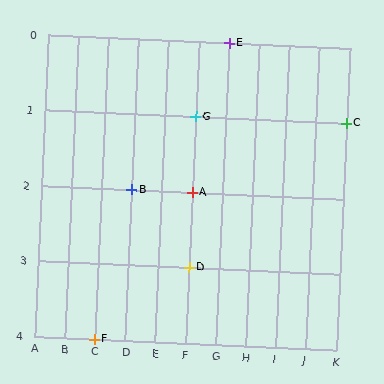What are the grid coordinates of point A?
Point A is at grid coordinates (F, 2).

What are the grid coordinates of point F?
Point F is at grid coordinates (C, 4).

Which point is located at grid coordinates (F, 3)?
Point D is at (F, 3).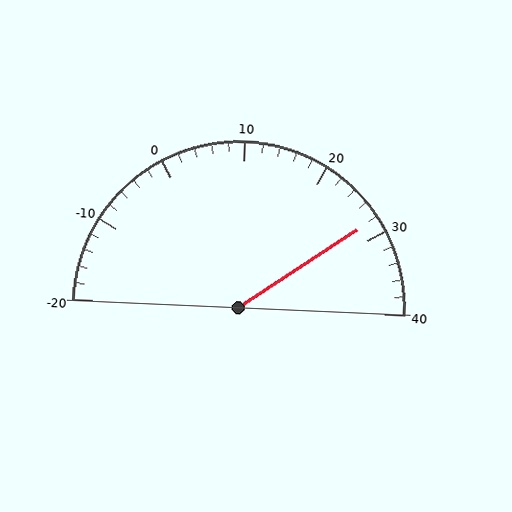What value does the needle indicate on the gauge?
The needle indicates approximately 28.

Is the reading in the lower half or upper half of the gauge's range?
The reading is in the upper half of the range (-20 to 40).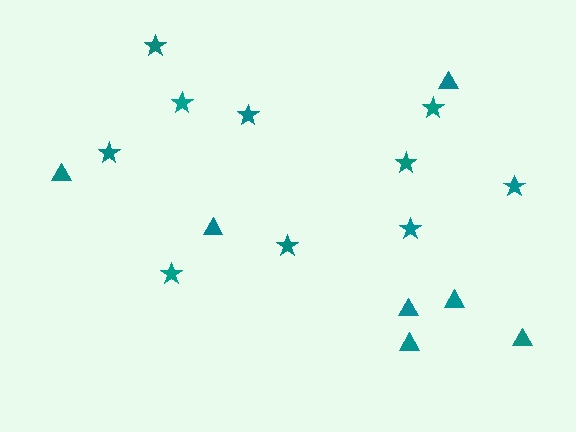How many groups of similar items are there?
There are 2 groups: one group of stars (10) and one group of triangles (7).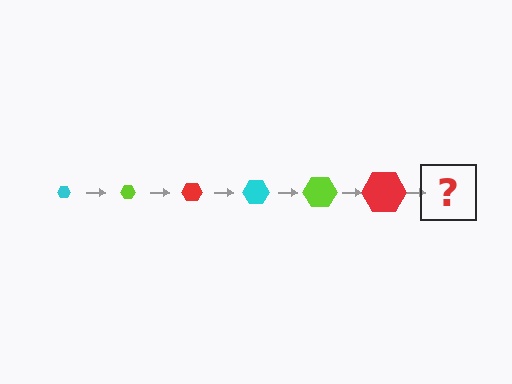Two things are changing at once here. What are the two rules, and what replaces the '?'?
The two rules are that the hexagon grows larger each step and the color cycles through cyan, lime, and red. The '?' should be a cyan hexagon, larger than the previous one.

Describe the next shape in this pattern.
It should be a cyan hexagon, larger than the previous one.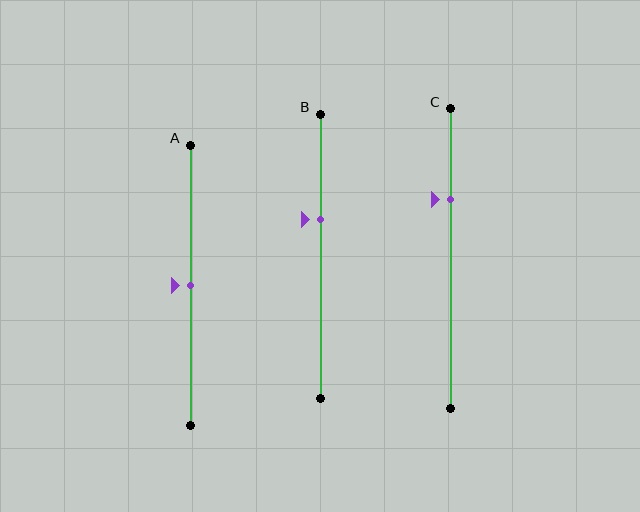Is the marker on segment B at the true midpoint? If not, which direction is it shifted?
No, the marker on segment B is shifted upward by about 13% of the segment length.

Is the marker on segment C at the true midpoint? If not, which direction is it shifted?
No, the marker on segment C is shifted upward by about 20% of the segment length.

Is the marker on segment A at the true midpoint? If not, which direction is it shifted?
Yes, the marker on segment A is at the true midpoint.